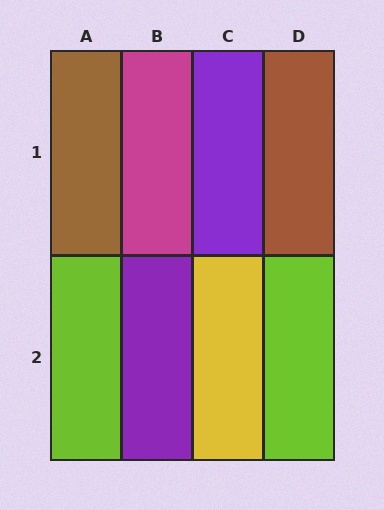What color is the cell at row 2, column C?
Yellow.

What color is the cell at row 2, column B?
Purple.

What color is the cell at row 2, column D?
Lime.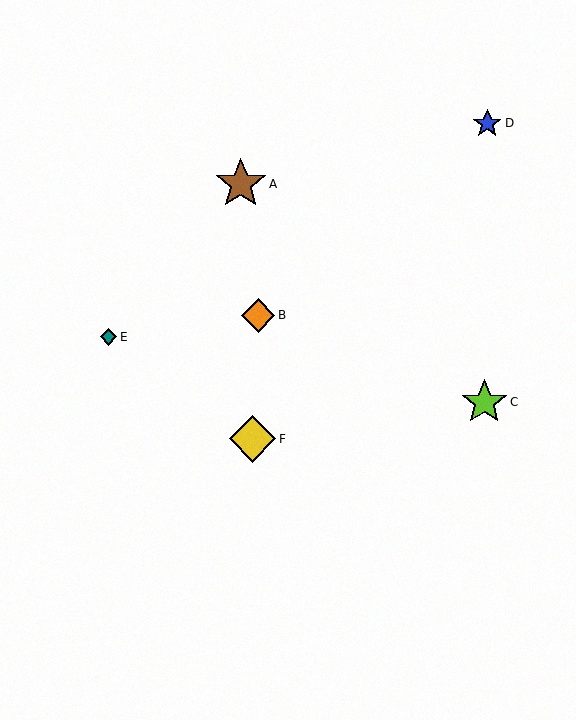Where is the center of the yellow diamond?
The center of the yellow diamond is at (253, 439).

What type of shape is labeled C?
Shape C is a lime star.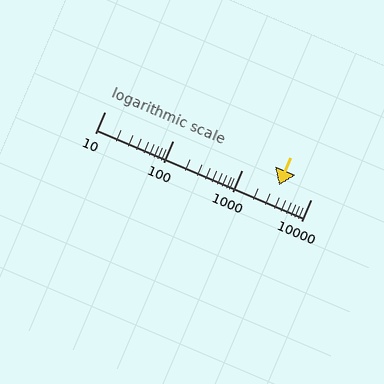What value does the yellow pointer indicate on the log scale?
The pointer indicates approximately 3500.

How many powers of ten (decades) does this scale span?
The scale spans 3 decades, from 10 to 10000.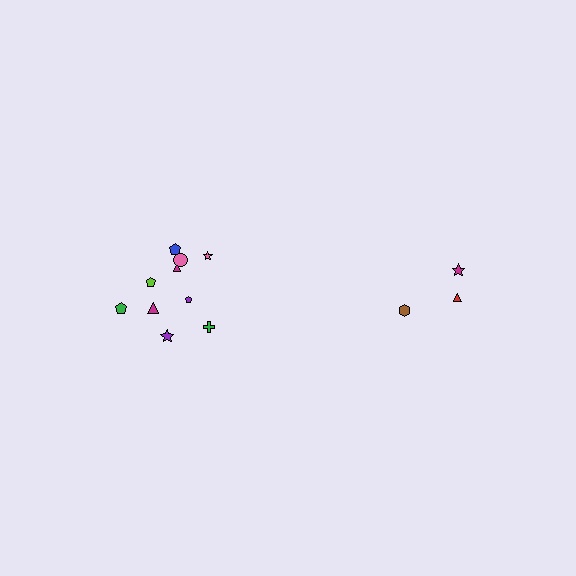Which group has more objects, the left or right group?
The left group.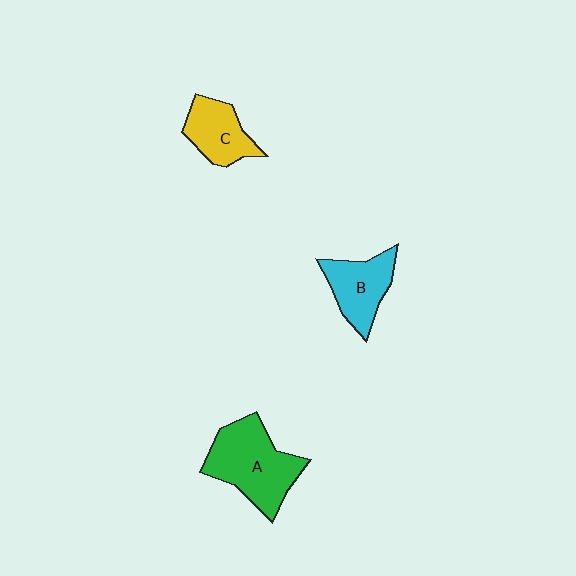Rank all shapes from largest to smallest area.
From largest to smallest: A (green), B (cyan), C (yellow).